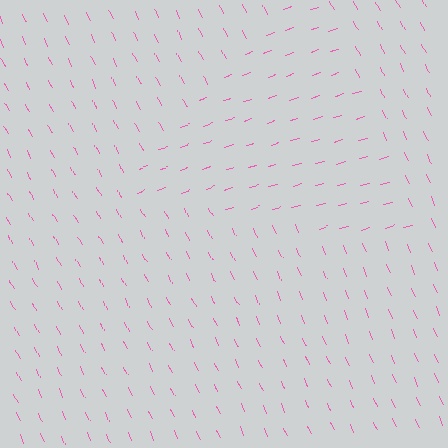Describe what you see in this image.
The image is filled with small pink line segments. A triangle region in the image has lines oriented differently from the surrounding lines, creating a visible texture boundary.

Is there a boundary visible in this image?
Yes, there is a texture boundary formed by a change in line orientation.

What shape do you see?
I see a triangle.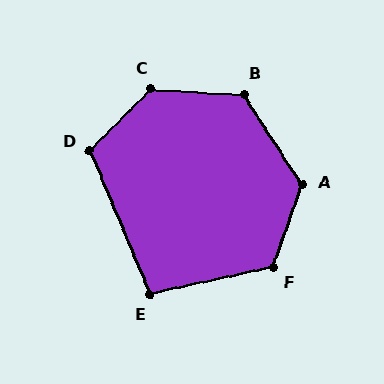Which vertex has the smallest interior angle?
E, at approximately 101 degrees.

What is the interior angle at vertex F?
Approximately 122 degrees (obtuse).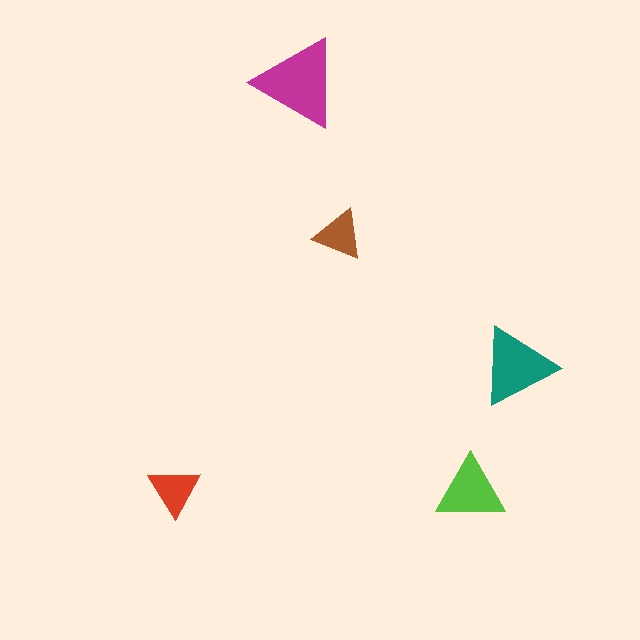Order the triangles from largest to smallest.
the magenta one, the teal one, the lime one, the red one, the brown one.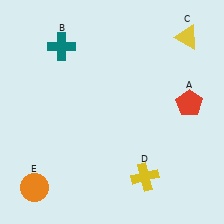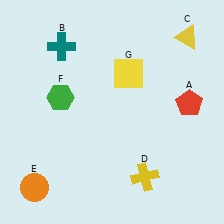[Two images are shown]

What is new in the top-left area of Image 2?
A green hexagon (F) was added in the top-left area of Image 2.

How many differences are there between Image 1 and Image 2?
There are 2 differences between the two images.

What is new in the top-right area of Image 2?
A yellow square (G) was added in the top-right area of Image 2.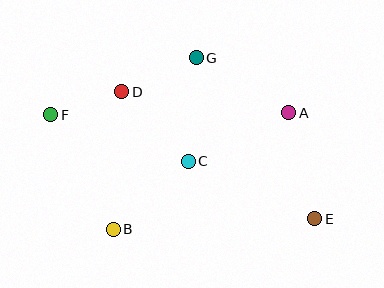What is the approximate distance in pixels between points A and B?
The distance between A and B is approximately 211 pixels.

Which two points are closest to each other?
Points D and F are closest to each other.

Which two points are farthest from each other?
Points E and F are farthest from each other.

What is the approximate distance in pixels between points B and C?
The distance between B and C is approximately 101 pixels.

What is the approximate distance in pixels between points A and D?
The distance between A and D is approximately 168 pixels.